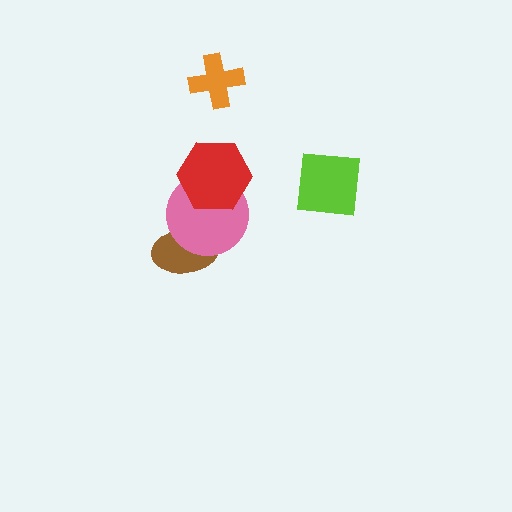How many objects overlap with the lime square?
0 objects overlap with the lime square.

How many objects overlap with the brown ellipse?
1 object overlaps with the brown ellipse.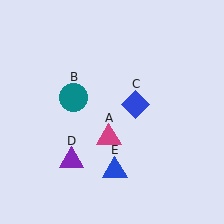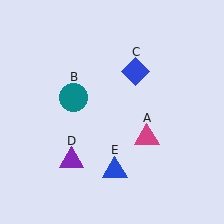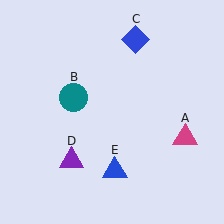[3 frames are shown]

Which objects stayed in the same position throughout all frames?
Teal circle (object B) and purple triangle (object D) and blue triangle (object E) remained stationary.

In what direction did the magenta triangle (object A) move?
The magenta triangle (object A) moved right.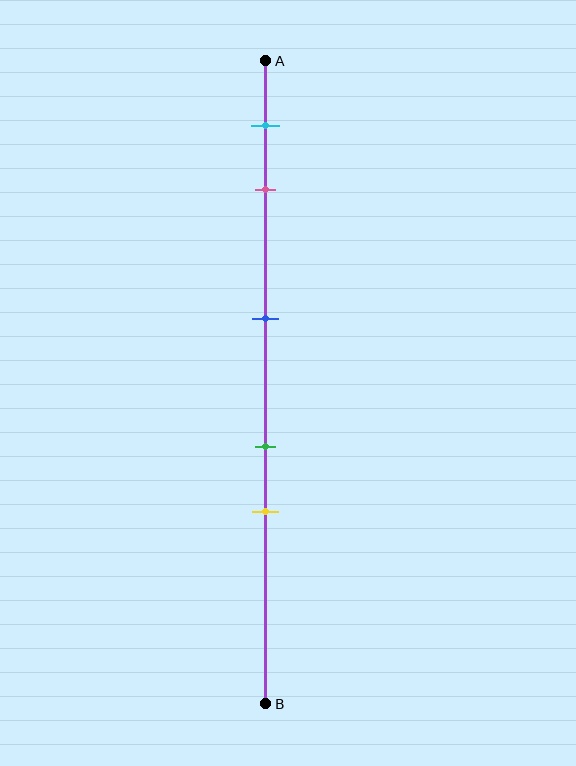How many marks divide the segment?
There are 5 marks dividing the segment.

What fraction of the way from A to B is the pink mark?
The pink mark is approximately 20% (0.2) of the way from A to B.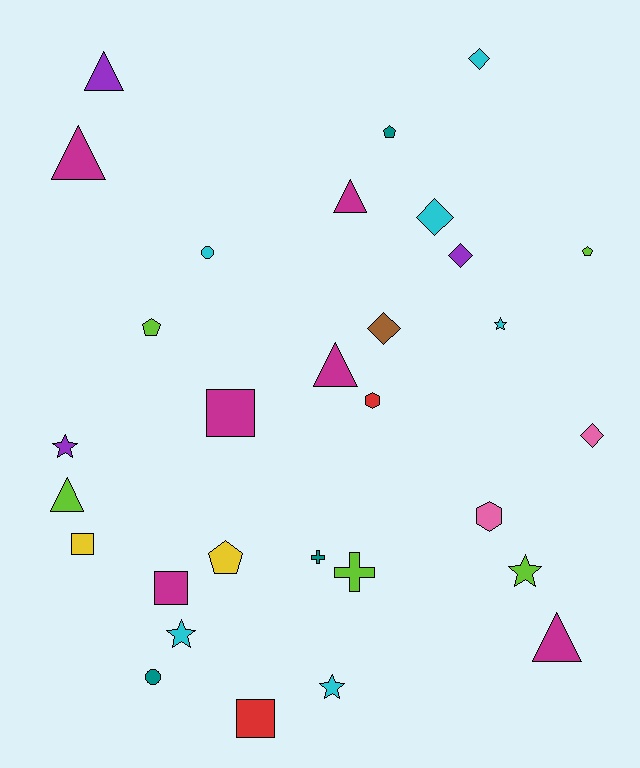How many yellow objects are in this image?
There are 2 yellow objects.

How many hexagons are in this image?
There are 2 hexagons.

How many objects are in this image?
There are 30 objects.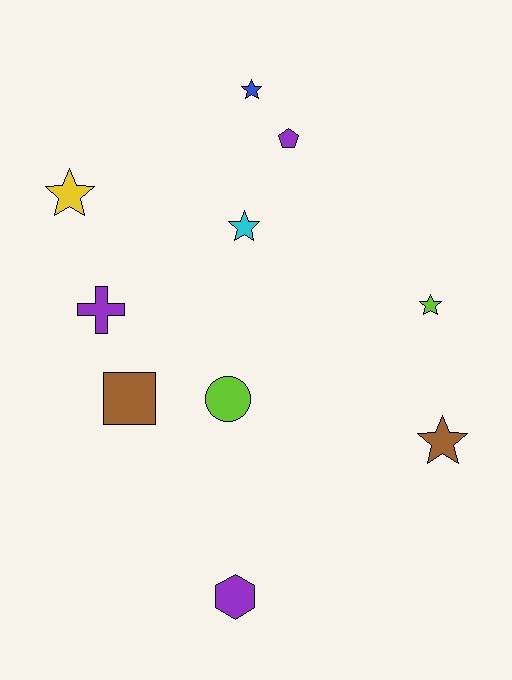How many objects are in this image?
There are 10 objects.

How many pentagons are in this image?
There is 1 pentagon.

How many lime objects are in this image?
There are 2 lime objects.